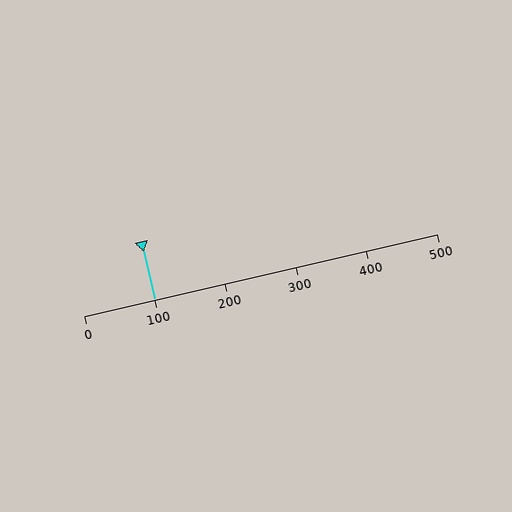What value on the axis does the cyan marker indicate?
The marker indicates approximately 100.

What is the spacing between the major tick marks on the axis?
The major ticks are spaced 100 apart.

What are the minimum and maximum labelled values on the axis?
The axis runs from 0 to 500.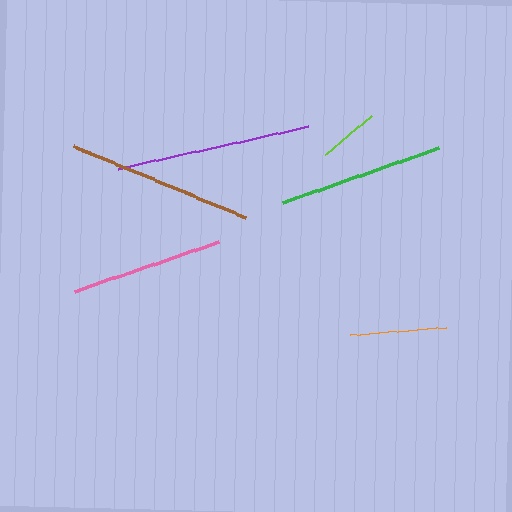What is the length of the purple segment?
The purple segment is approximately 195 pixels long.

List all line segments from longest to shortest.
From longest to shortest: purple, brown, green, pink, orange, lime.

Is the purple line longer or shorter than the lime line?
The purple line is longer than the lime line.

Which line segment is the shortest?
The lime line is the shortest at approximately 61 pixels.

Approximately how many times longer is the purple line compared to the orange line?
The purple line is approximately 2.0 times the length of the orange line.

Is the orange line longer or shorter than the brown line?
The brown line is longer than the orange line.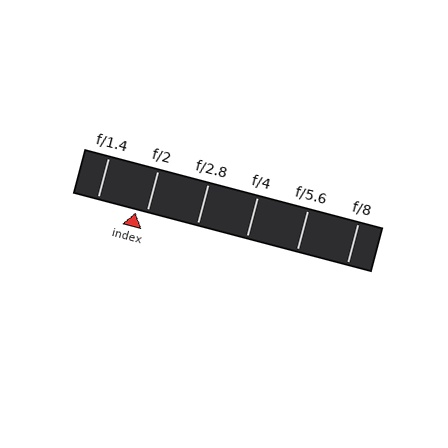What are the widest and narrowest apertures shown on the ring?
The widest aperture shown is f/1.4 and the narrowest is f/8.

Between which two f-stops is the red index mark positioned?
The index mark is between f/1.4 and f/2.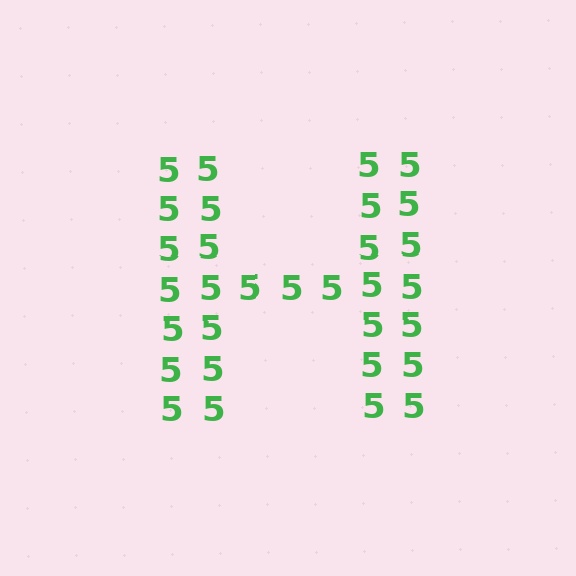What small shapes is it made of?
It is made of small digit 5's.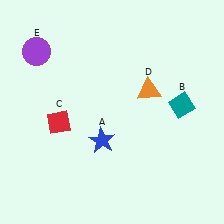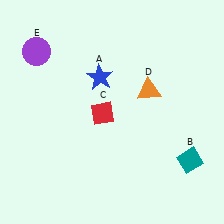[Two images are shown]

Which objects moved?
The objects that moved are: the blue star (A), the teal diamond (B), the red diamond (C).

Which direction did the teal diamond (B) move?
The teal diamond (B) moved down.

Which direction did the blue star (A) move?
The blue star (A) moved up.